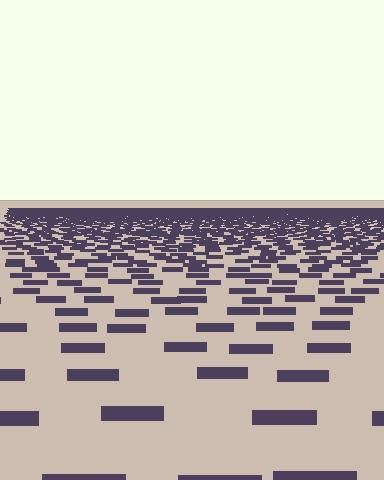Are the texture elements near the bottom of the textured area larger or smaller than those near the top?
Larger. Near the bottom, elements are closer to the viewer and appear at a bigger on-screen size.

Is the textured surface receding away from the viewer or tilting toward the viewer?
The surface is receding away from the viewer. Texture elements get smaller and denser toward the top.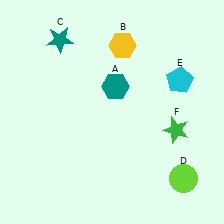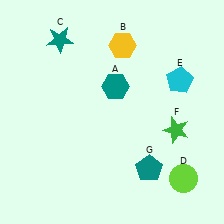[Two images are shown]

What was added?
A teal pentagon (G) was added in Image 2.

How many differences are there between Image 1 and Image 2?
There is 1 difference between the two images.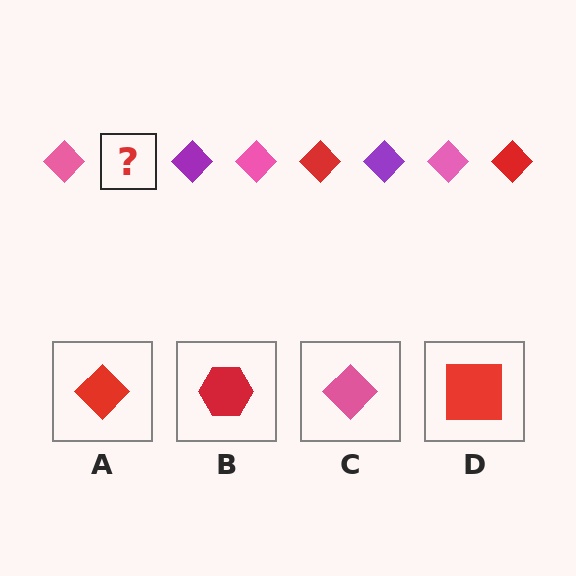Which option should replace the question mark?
Option A.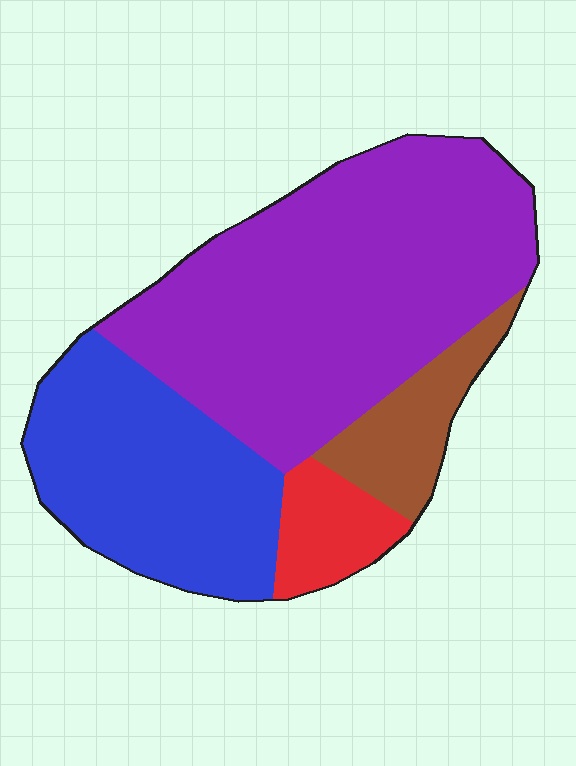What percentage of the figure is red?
Red takes up less than a quarter of the figure.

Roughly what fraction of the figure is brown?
Brown takes up less than a quarter of the figure.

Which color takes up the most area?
Purple, at roughly 55%.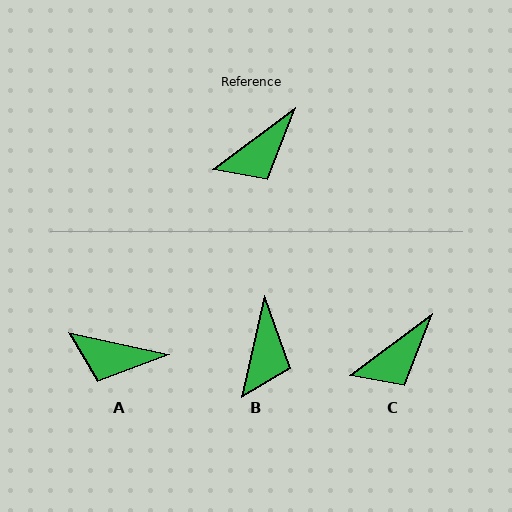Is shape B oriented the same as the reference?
No, it is off by about 41 degrees.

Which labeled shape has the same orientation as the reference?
C.